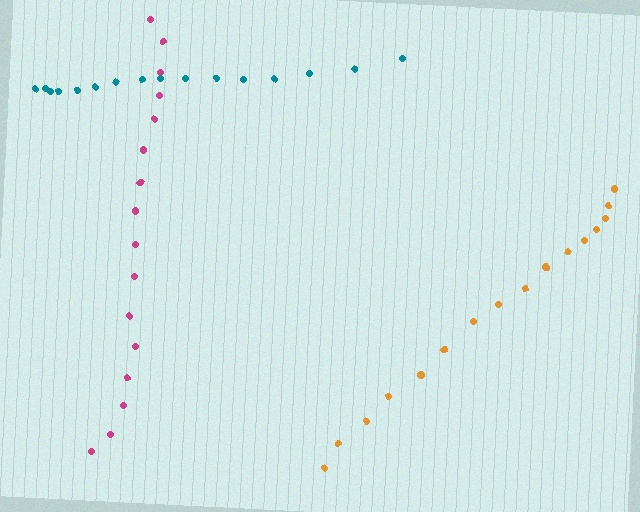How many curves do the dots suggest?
There are 3 distinct paths.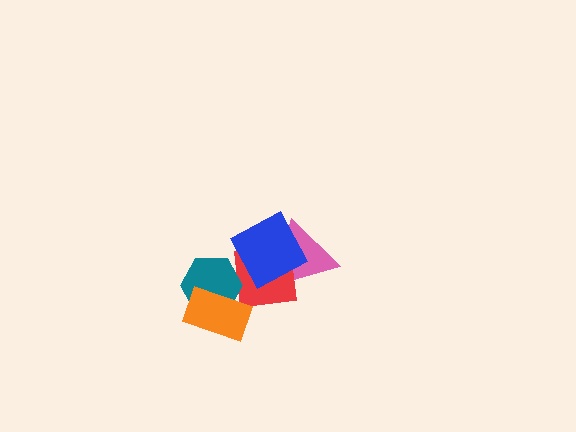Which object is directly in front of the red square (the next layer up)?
The teal hexagon is directly in front of the red square.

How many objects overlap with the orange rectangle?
2 objects overlap with the orange rectangle.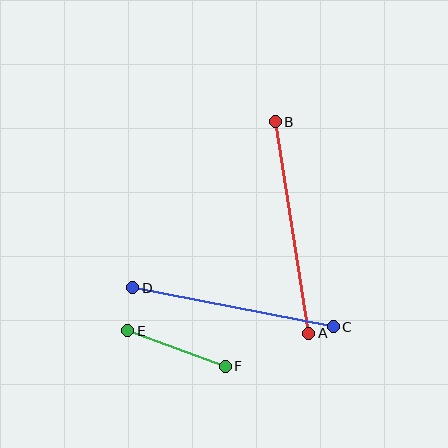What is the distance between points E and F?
The distance is approximately 104 pixels.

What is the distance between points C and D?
The distance is approximately 204 pixels.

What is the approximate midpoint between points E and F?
The midpoint is at approximately (176, 348) pixels.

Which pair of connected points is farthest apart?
Points A and B are farthest apart.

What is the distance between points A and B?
The distance is approximately 214 pixels.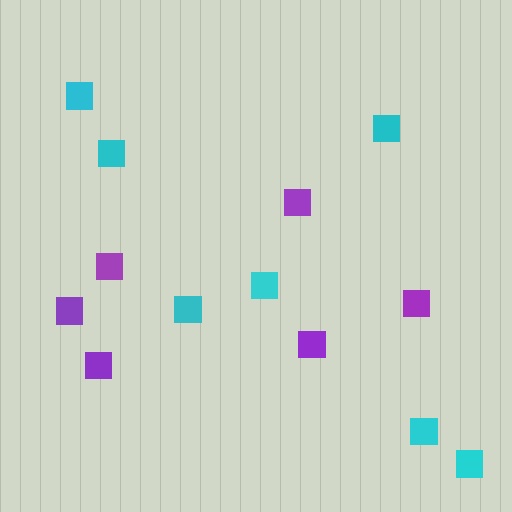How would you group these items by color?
There are 2 groups: one group of purple squares (6) and one group of cyan squares (7).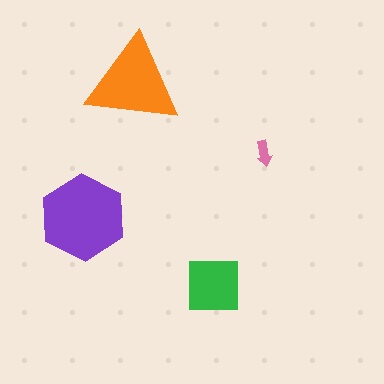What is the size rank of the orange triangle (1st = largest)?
2nd.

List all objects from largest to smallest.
The purple hexagon, the orange triangle, the green square, the pink arrow.